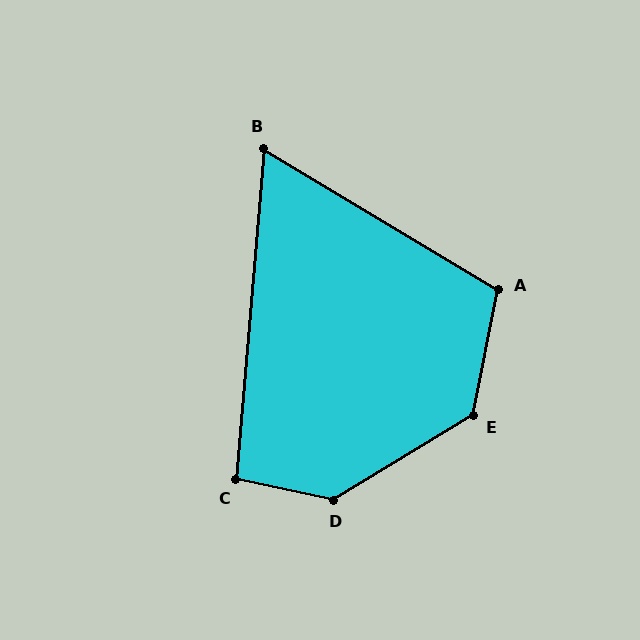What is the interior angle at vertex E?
Approximately 132 degrees (obtuse).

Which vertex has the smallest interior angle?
B, at approximately 64 degrees.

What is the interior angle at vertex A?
Approximately 110 degrees (obtuse).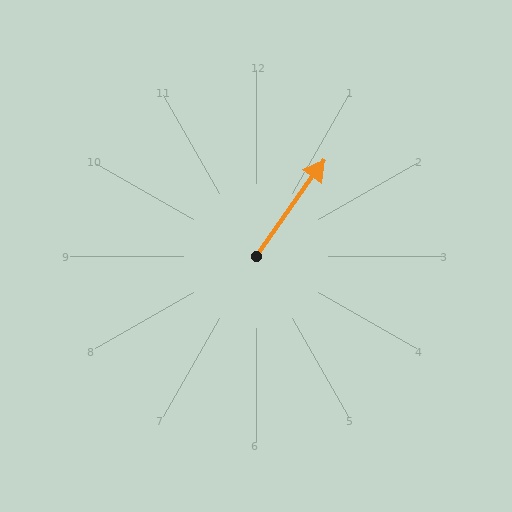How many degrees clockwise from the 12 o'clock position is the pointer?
Approximately 35 degrees.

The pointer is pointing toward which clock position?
Roughly 1 o'clock.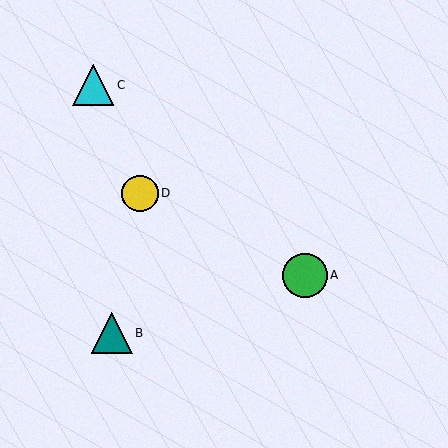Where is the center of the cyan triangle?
The center of the cyan triangle is at (93, 85).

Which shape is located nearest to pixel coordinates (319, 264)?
The green circle (labeled A) at (305, 275) is nearest to that location.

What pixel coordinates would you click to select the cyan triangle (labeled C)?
Click at (93, 85) to select the cyan triangle C.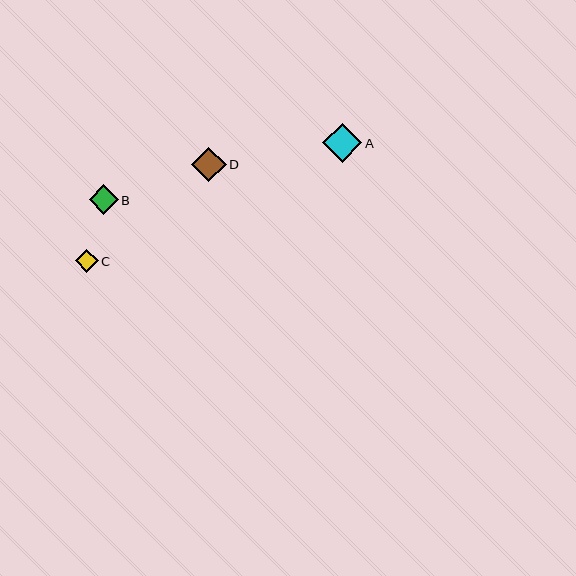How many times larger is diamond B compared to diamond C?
Diamond B is approximately 1.3 times the size of diamond C.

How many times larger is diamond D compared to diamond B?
Diamond D is approximately 1.2 times the size of diamond B.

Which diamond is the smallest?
Diamond C is the smallest with a size of approximately 23 pixels.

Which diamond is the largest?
Diamond A is the largest with a size of approximately 39 pixels.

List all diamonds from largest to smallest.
From largest to smallest: A, D, B, C.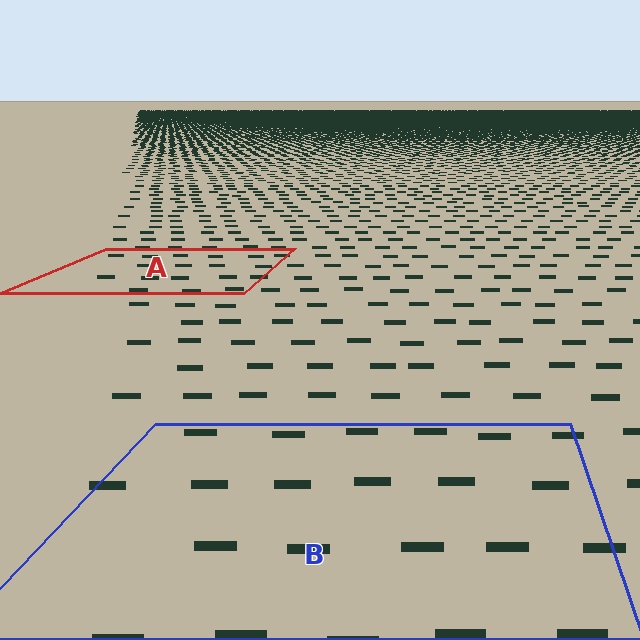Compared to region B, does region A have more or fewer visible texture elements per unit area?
Region A has more texture elements per unit area — they are packed more densely because it is farther away.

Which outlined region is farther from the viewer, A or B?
Region A is farther from the viewer — the texture elements inside it appear smaller and more densely packed.